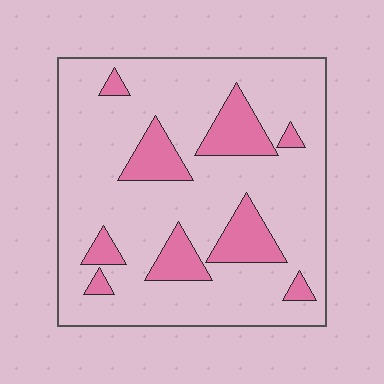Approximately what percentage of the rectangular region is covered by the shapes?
Approximately 20%.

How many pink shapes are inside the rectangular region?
9.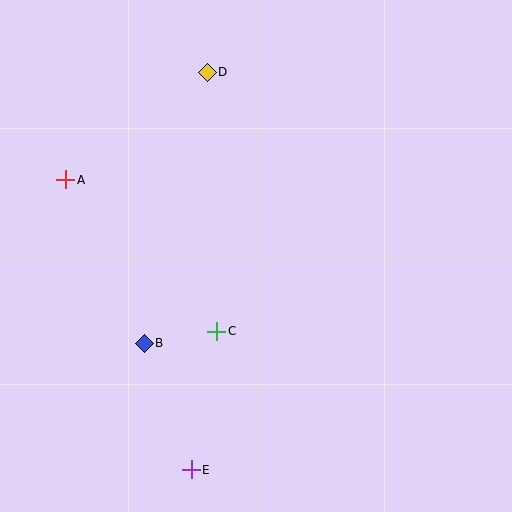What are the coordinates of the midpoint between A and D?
The midpoint between A and D is at (137, 126).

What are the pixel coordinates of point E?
Point E is at (191, 470).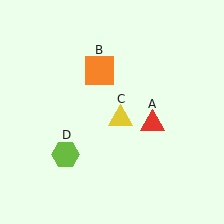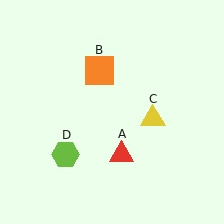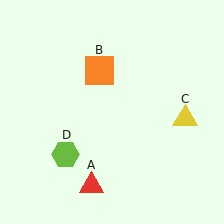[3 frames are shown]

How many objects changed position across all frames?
2 objects changed position: red triangle (object A), yellow triangle (object C).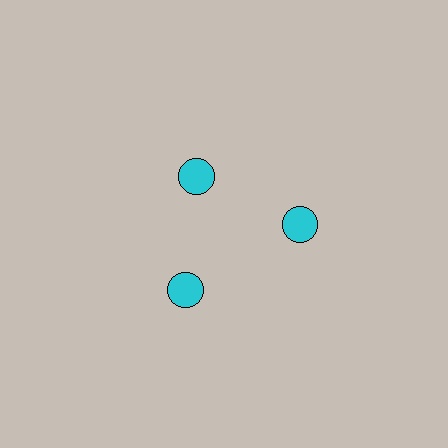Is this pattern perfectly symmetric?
No. The 3 cyan circles are arranged in a ring, but one element near the 11 o'clock position is pulled inward toward the center, breaking the 3-fold rotational symmetry.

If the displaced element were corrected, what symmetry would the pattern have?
It would have 3-fold rotational symmetry — the pattern would map onto itself every 120 degrees.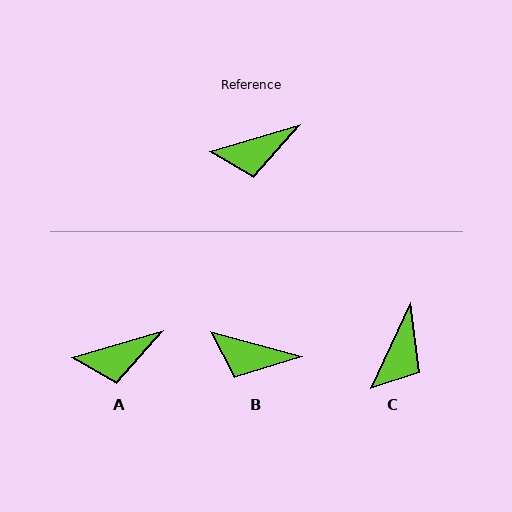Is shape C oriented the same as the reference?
No, it is off by about 49 degrees.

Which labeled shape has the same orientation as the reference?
A.